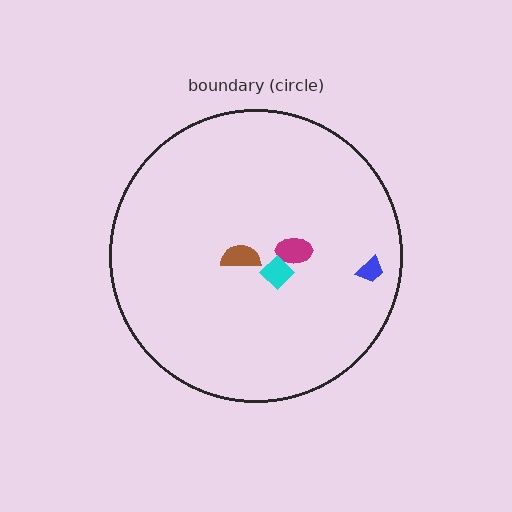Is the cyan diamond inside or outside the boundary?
Inside.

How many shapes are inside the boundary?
4 inside, 0 outside.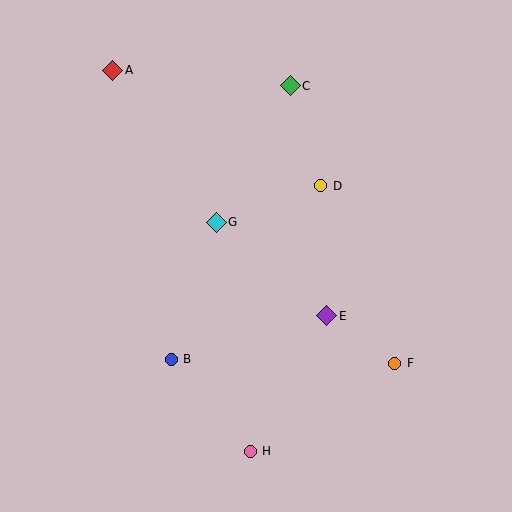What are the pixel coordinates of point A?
Point A is at (113, 70).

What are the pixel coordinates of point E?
Point E is at (327, 316).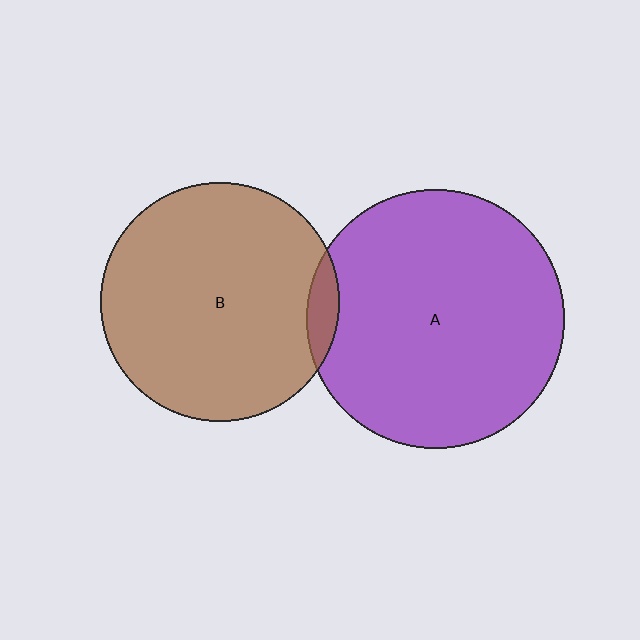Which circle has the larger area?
Circle A (purple).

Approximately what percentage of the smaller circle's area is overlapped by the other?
Approximately 5%.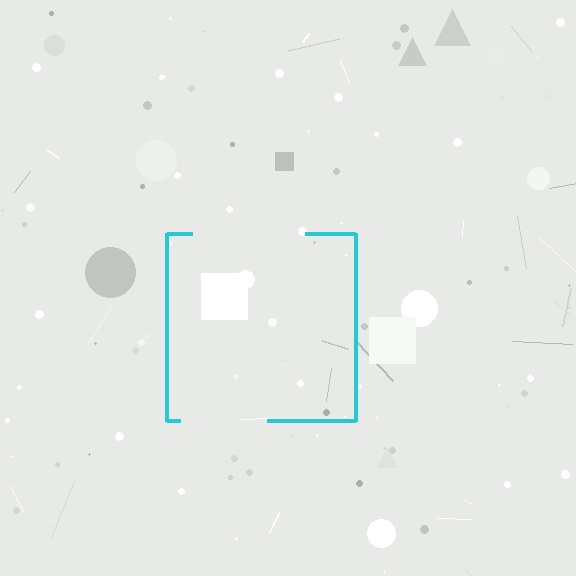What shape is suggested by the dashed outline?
The dashed outline suggests a square.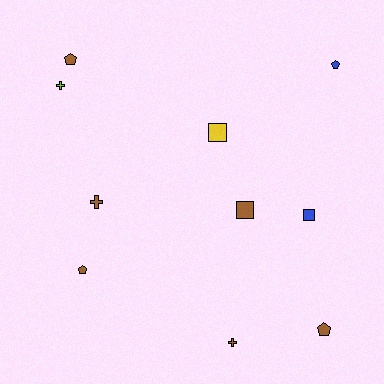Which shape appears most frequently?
Pentagon, with 4 objects.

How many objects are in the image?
There are 10 objects.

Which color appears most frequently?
Brown, with 6 objects.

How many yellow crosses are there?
There are no yellow crosses.